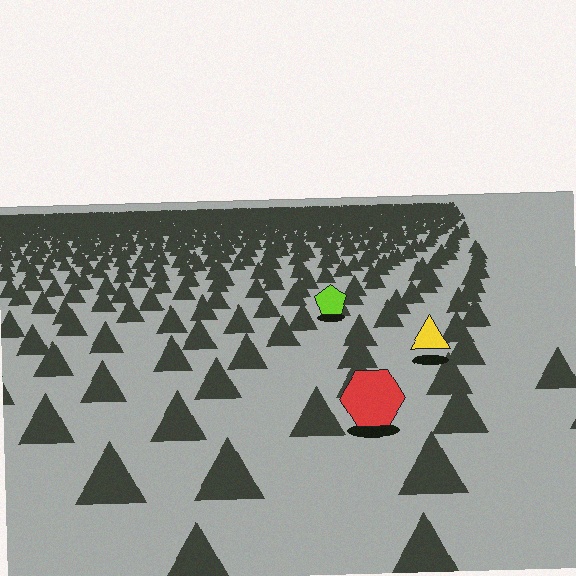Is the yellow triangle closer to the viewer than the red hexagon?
No. The red hexagon is closer — you can tell from the texture gradient: the ground texture is coarser near it.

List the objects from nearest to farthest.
From nearest to farthest: the red hexagon, the yellow triangle, the lime pentagon.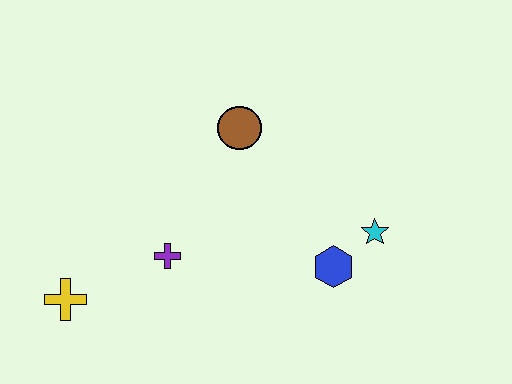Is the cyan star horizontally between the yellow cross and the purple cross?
No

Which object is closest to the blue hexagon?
The cyan star is closest to the blue hexagon.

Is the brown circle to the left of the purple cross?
No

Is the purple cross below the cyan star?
Yes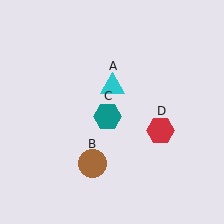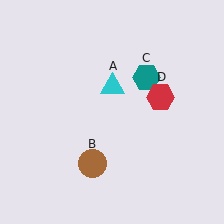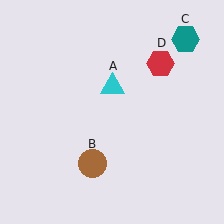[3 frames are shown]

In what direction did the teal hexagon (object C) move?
The teal hexagon (object C) moved up and to the right.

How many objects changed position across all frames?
2 objects changed position: teal hexagon (object C), red hexagon (object D).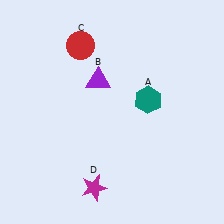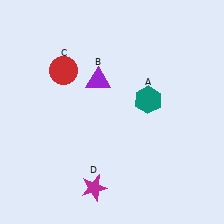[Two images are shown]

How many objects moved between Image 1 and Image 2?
1 object moved between the two images.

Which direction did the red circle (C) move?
The red circle (C) moved down.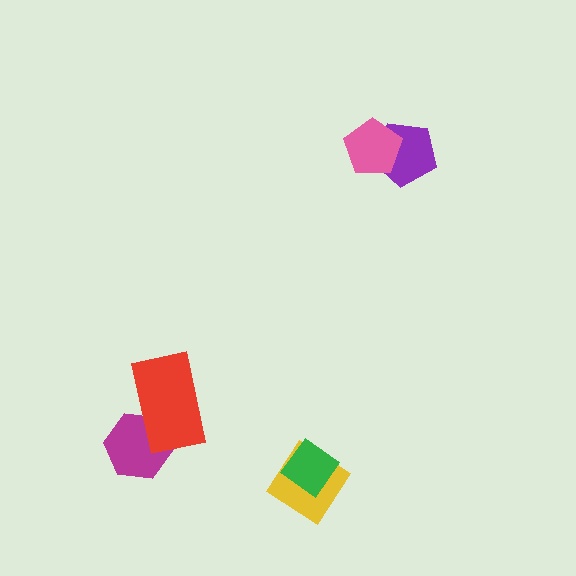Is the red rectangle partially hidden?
No, no other shape covers it.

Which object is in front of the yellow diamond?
The green diamond is in front of the yellow diamond.